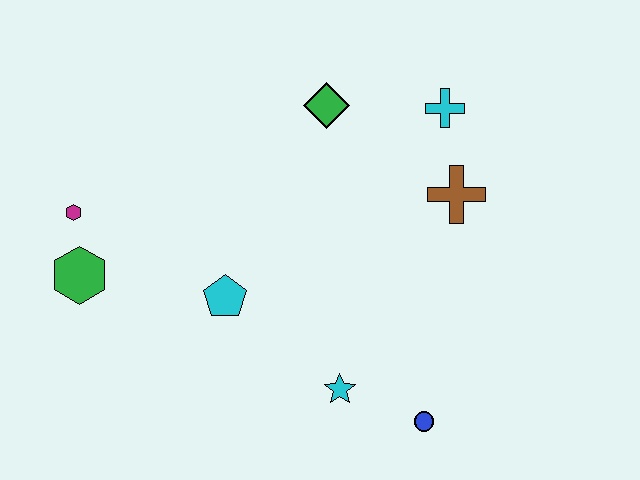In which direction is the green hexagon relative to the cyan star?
The green hexagon is to the left of the cyan star.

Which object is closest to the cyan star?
The blue circle is closest to the cyan star.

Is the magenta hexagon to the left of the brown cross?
Yes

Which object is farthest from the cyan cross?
The green hexagon is farthest from the cyan cross.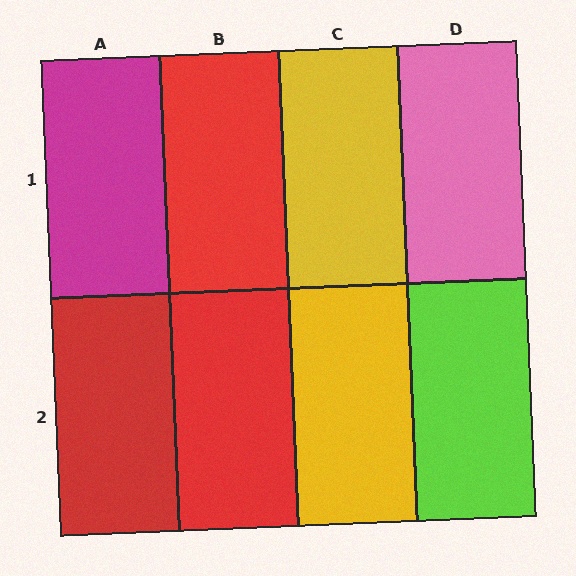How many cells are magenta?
1 cell is magenta.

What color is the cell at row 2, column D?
Lime.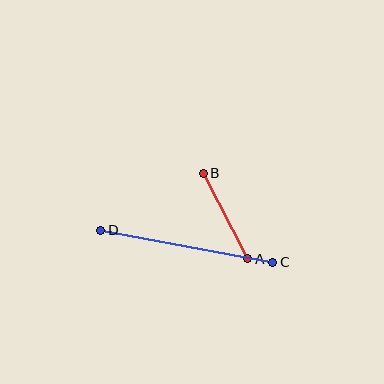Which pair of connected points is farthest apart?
Points C and D are farthest apart.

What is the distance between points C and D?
The distance is approximately 175 pixels.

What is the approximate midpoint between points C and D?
The midpoint is at approximately (187, 246) pixels.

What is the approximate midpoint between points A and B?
The midpoint is at approximately (226, 216) pixels.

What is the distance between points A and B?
The distance is approximately 97 pixels.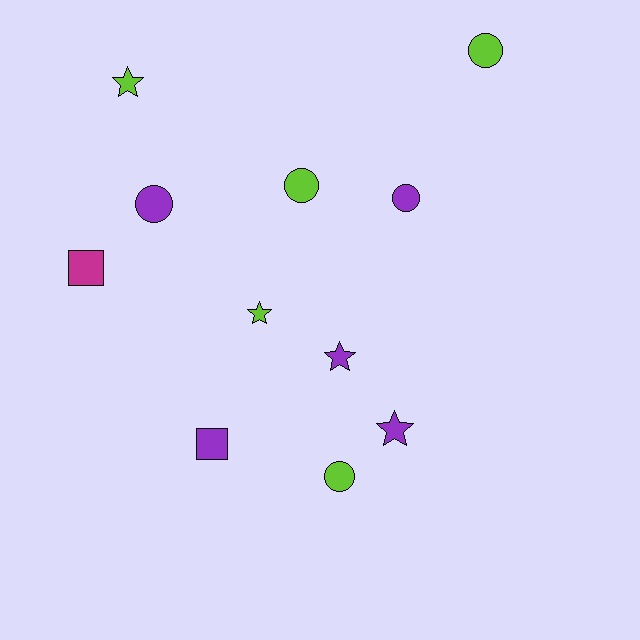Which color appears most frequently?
Purple, with 5 objects.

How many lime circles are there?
There are 3 lime circles.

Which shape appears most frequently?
Circle, with 5 objects.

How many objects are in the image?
There are 11 objects.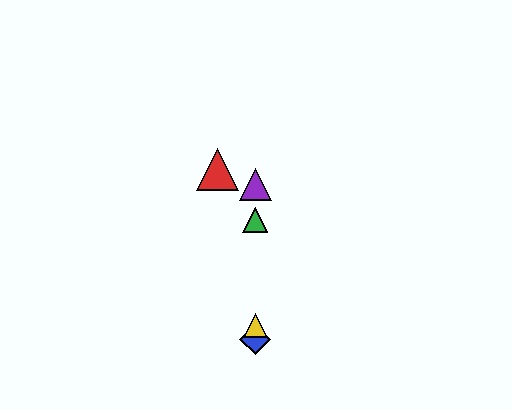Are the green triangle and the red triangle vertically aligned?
No, the green triangle is at x≈255 and the red triangle is at x≈218.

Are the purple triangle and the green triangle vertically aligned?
Yes, both are at x≈255.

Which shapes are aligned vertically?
The blue diamond, the green triangle, the yellow triangle, the purple triangle are aligned vertically.